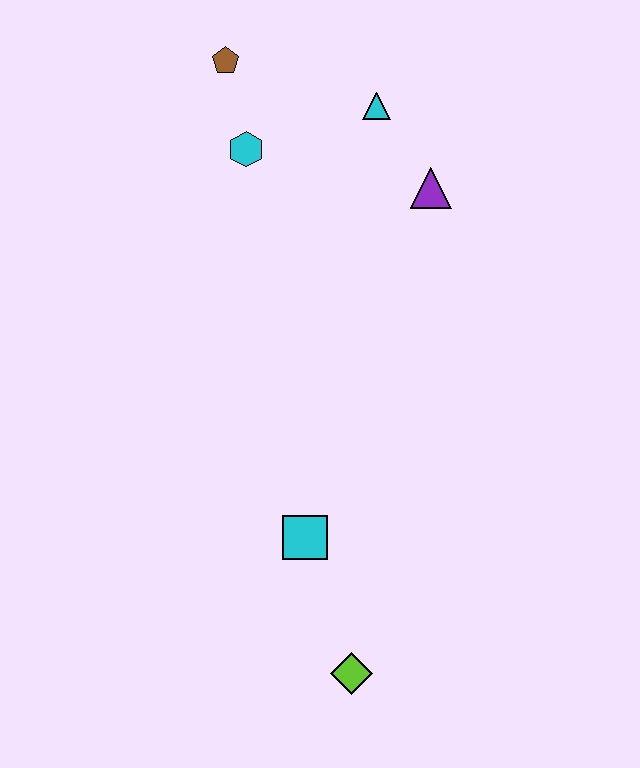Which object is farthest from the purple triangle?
The lime diamond is farthest from the purple triangle.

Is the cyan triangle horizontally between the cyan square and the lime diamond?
No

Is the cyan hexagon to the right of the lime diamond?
No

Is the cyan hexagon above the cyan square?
Yes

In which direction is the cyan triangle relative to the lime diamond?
The cyan triangle is above the lime diamond.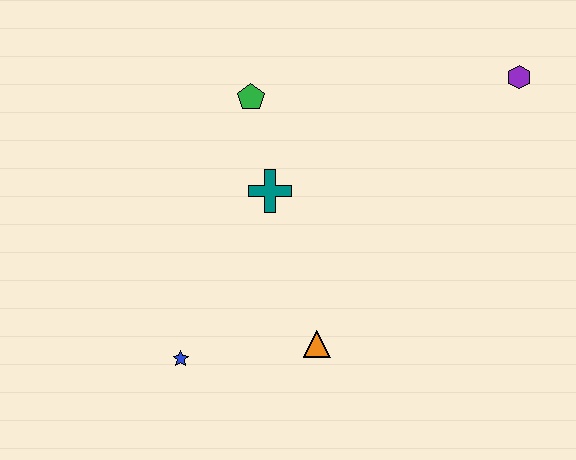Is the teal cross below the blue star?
No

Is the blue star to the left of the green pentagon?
Yes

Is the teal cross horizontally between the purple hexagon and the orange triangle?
No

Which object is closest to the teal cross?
The green pentagon is closest to the teal cross.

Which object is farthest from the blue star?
The purple hexagon is farthest from the blue star.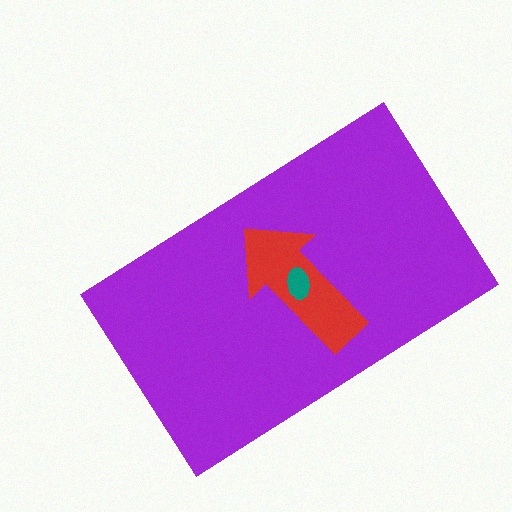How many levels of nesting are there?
3.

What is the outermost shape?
The purple rectangle.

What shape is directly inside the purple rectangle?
The red arrow.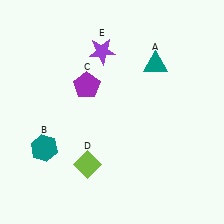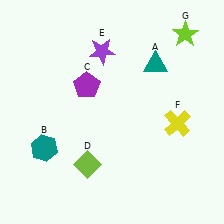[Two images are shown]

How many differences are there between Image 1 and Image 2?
There are 2 differences between the two images.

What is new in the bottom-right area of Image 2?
A yellow cross (F) was added in the bottom-right area of Image 2.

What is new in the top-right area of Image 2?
A lime star (G) was added in the top-right area of Image 2.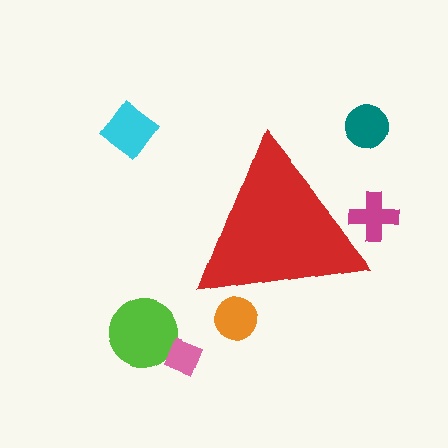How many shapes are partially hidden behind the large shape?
2 shapes are partially hidden.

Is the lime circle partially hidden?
No, the lime circle is fully visible.